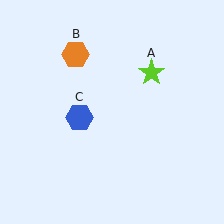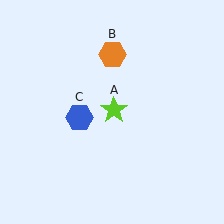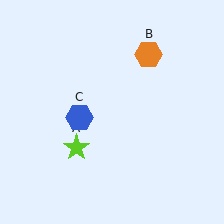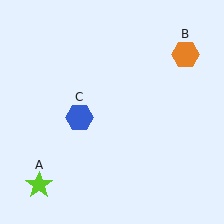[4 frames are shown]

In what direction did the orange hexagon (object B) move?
The orange hexagon (object B) moved right.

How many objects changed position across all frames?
2 objects changed position: lime star (object A), orange hexagon (object B).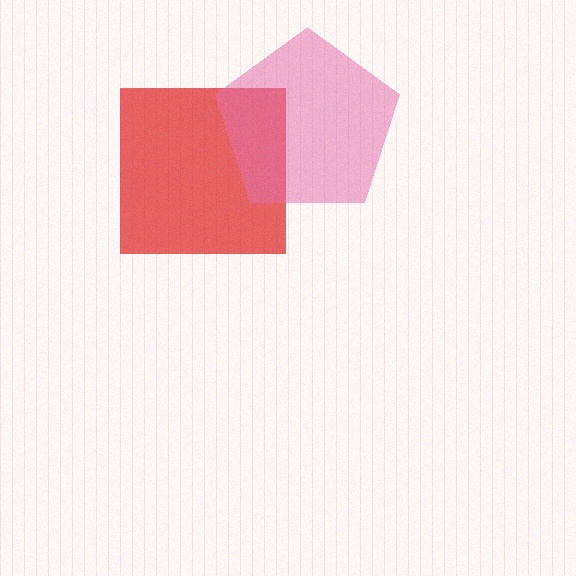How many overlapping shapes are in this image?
There are 2 overlapping shapes in the image.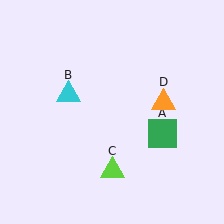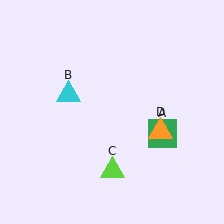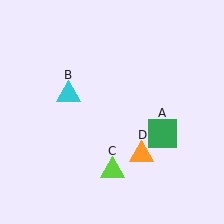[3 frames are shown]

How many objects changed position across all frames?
1 object changed position: orange triangle (object D).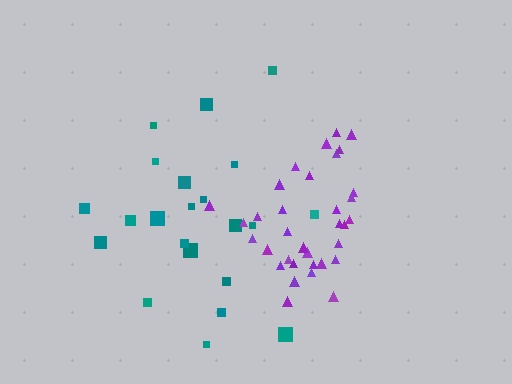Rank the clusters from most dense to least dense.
purple, teal.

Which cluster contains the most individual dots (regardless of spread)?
Purple (34).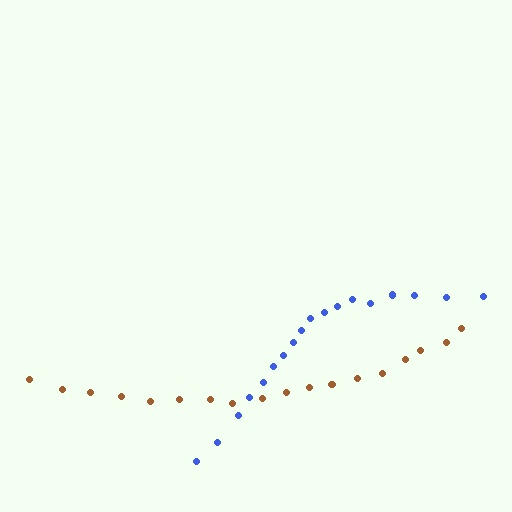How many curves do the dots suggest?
There are 2 distinct paths.